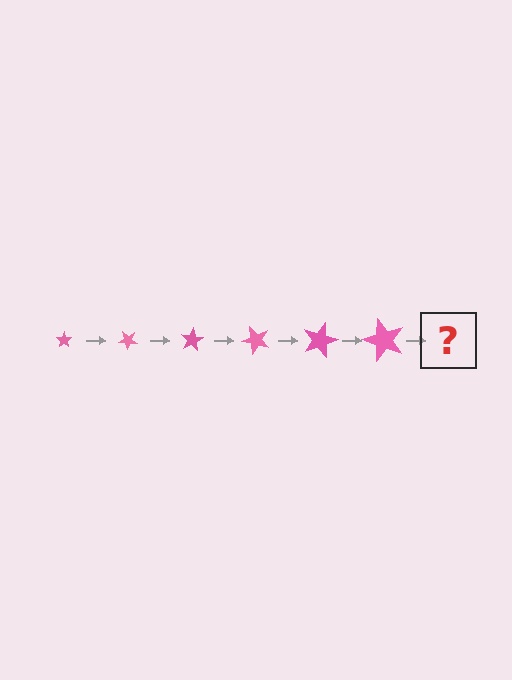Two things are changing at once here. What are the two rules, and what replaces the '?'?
The two rules are that the star grows larger each step and it rotates 40 degrees each step. The '?' should be a star, larger than the previous one and rotated 240 degrees from the start.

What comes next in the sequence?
The next element should be a star, larger than the previous one and rotated 240 degrees from the start.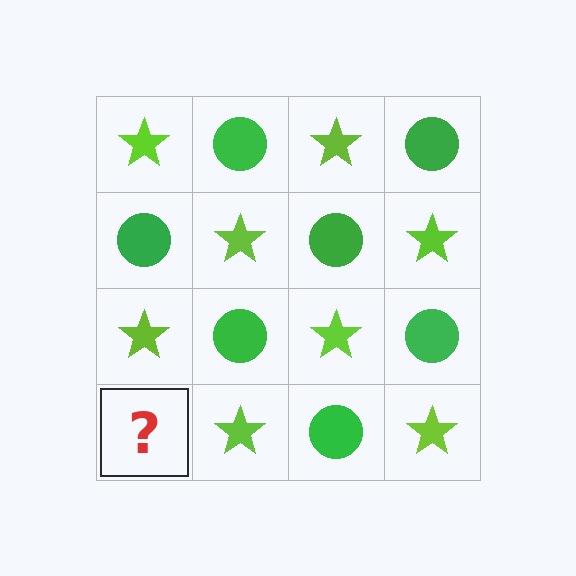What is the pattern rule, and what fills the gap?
The rule is that it alternates lime star and green circle in a checkerboard pattern. The gap should be filled with a green circle.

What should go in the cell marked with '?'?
The missing cell should contain a green circle.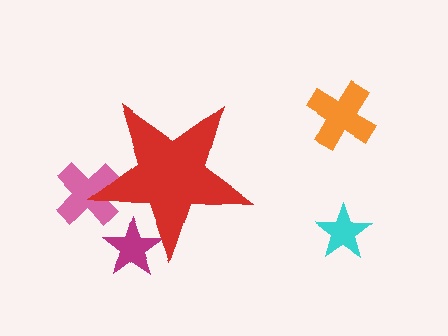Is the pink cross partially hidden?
Yes, the pink cross is partially hidden behind the red star.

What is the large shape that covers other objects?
A red star.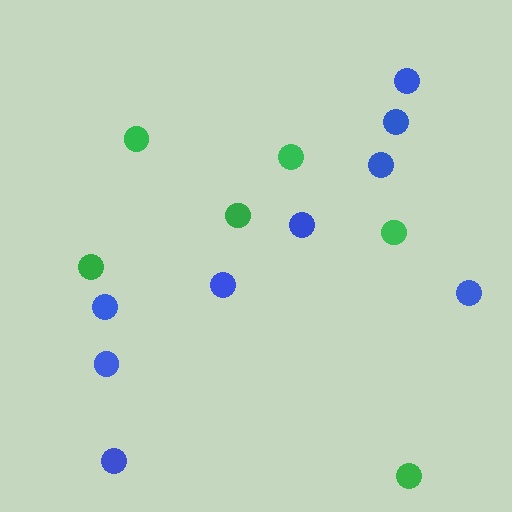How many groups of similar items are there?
There are 2 groups: one group of blue circles (9) and one group of green circles (6).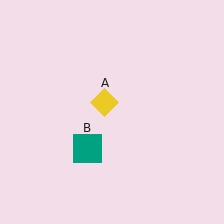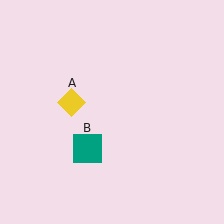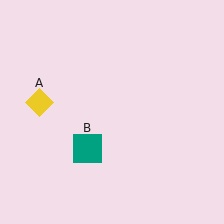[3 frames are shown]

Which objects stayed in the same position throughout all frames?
Teal square (object B) remained stationary.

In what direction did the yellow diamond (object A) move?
The yellow diamond (object A) moved left.